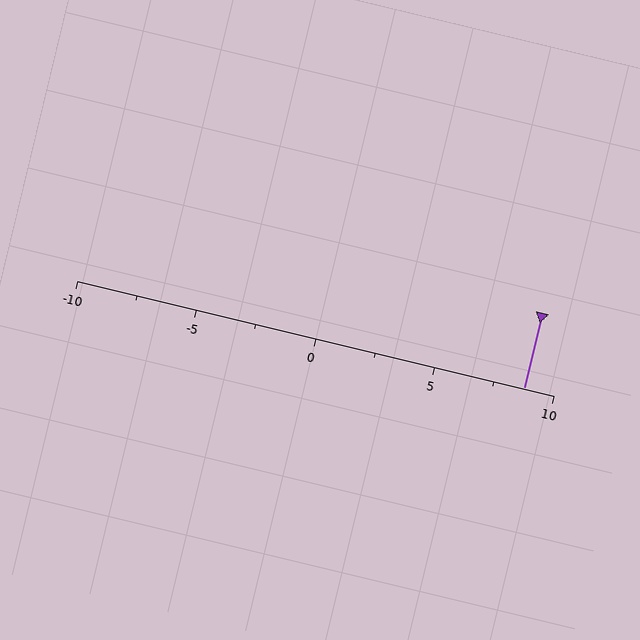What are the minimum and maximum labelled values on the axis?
The axis runs from -10 to 10.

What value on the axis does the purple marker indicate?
The marker indicates approximately 8.8.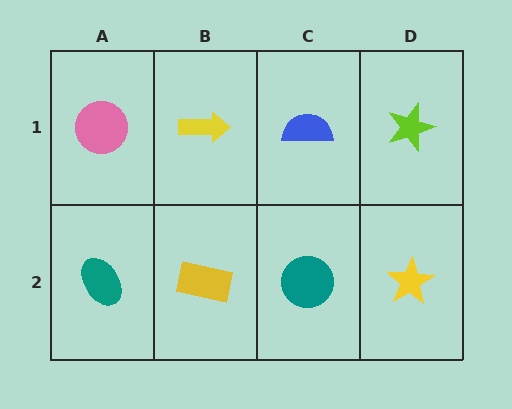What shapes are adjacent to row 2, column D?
A lime star (row 1, column D), a teal circle (row 2, column C).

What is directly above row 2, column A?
A pink circle.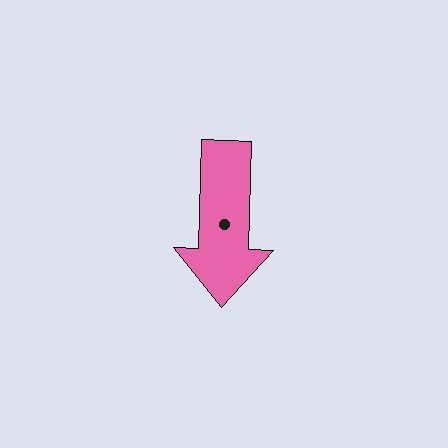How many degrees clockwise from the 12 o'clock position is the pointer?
Approximately 181 degrees.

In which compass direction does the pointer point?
South.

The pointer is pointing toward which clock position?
Roughly 6 o'clock.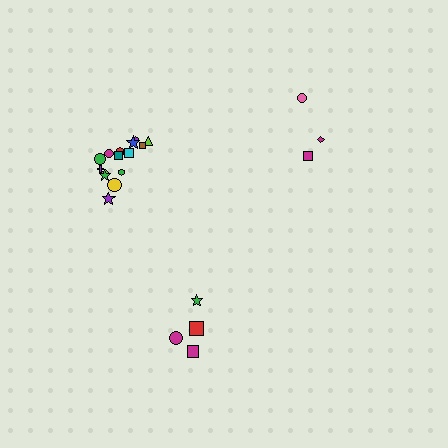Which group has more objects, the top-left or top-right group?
The top-left group.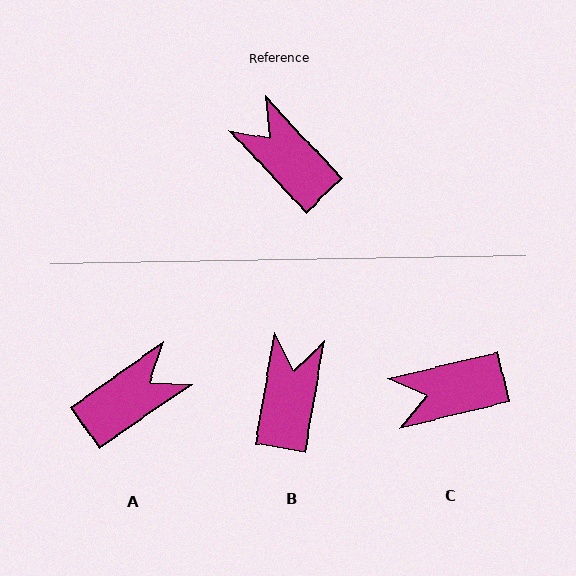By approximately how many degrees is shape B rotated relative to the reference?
Approximately 52 degrees clockwise.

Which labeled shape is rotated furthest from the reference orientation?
A, about 98 degrees away.